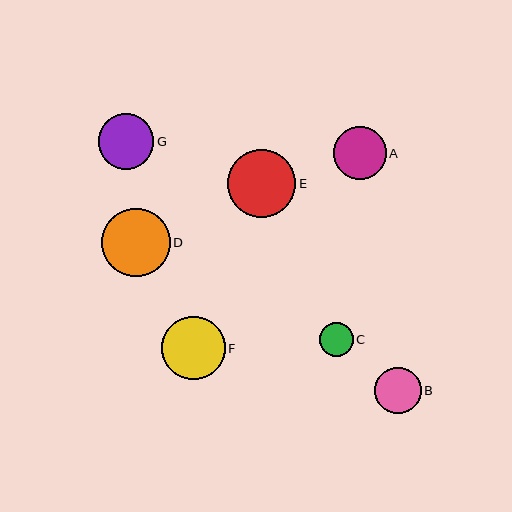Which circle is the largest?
Circle D is the largest with a size of approximately 69 pixels.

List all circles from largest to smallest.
From largest to smallest: D, E, F, G, A, B, C.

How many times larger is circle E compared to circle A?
Circle E is approximately 1.3 times the size of circle A.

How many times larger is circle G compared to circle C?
Circle G is approximately 1.7 times the size of circle C.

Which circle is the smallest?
Circle C is the smallest with a size of approximately 34 pixels.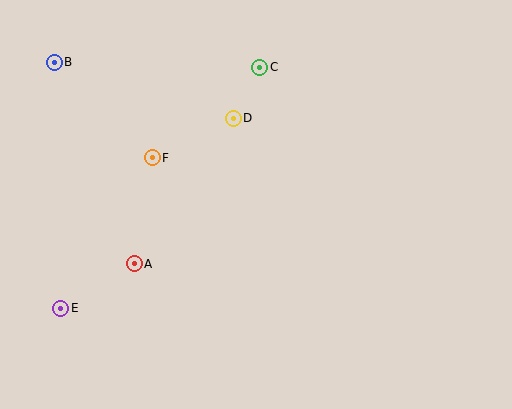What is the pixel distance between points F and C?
The distance between F and C is 140 pixels.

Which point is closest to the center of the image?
Point D at (233, 118) is closest to the center.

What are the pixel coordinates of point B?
Point B is at (54, 62).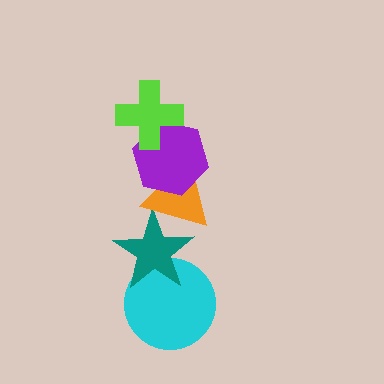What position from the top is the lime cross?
The lime cross is 1st from the top.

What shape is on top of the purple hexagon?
The lime cross is on top of the purple hexagon.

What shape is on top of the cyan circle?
The teal star is on top of the cyan circle.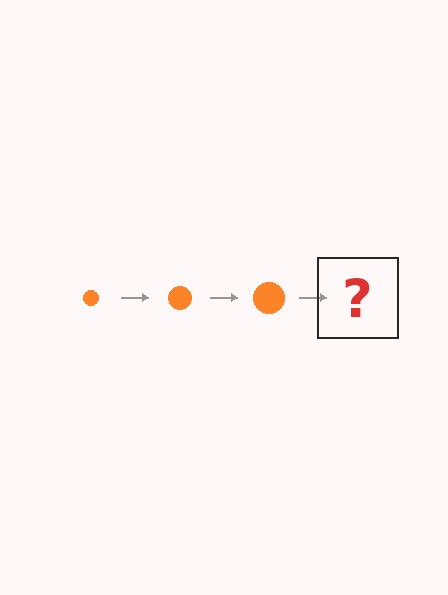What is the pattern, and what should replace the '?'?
The pattern is that the circle gets progressively larger each step. The '?' should be an orange circle, larger than the previous one.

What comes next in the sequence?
The next element should be an orange circle, larger than the previous one.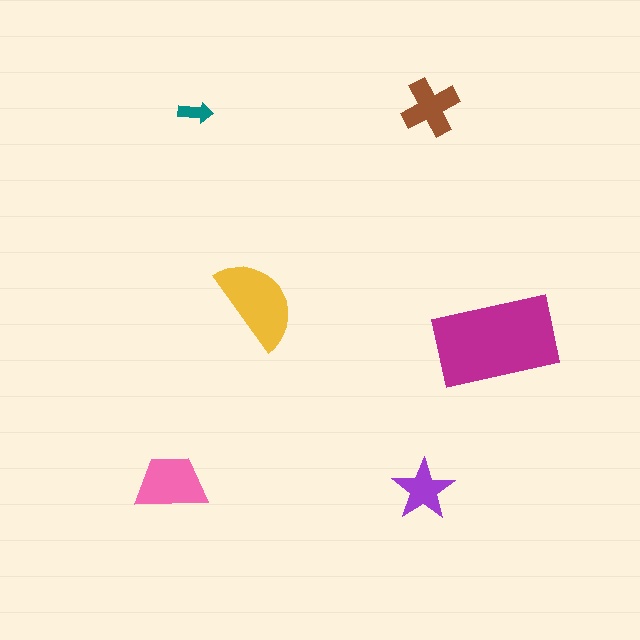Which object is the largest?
The magenta rectangle.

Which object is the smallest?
The teal arrow.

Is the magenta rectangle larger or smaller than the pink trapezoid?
Larger.